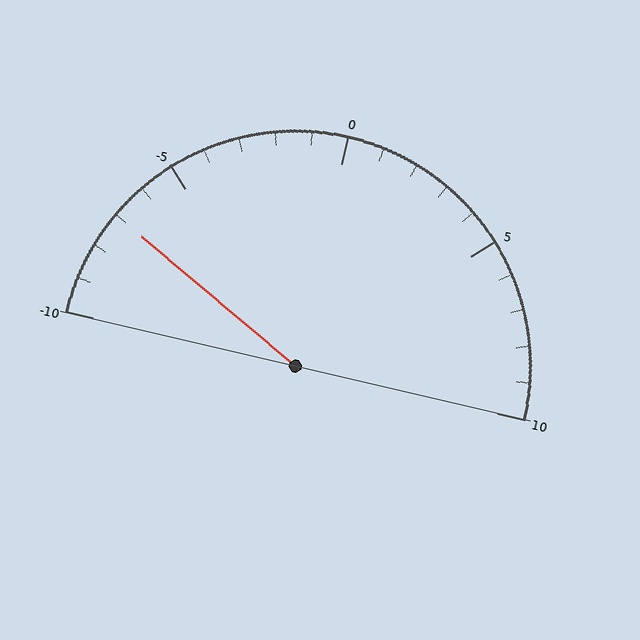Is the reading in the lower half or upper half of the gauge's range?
The reading is in the lower half of the range (-10 to 10).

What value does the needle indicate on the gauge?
The needle indicates approximately -7.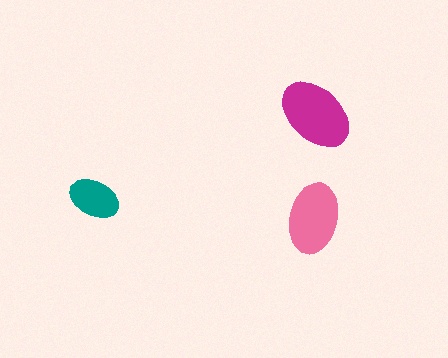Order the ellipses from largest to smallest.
the magenta one, the pink one, the teal one.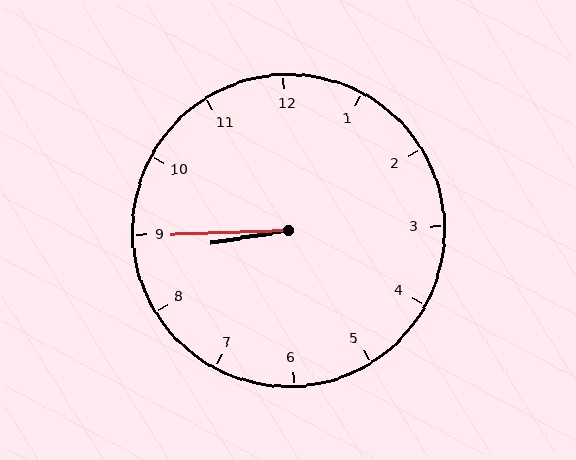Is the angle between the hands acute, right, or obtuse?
It is acute.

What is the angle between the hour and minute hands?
Approximately 8 degrees.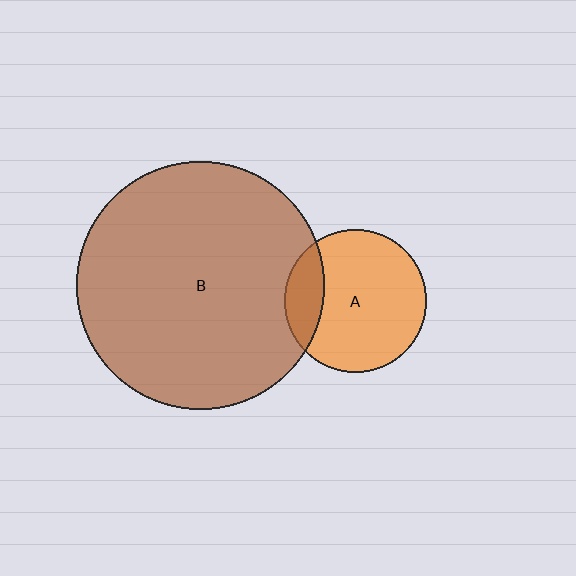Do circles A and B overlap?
Yes.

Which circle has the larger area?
Circle B (brown).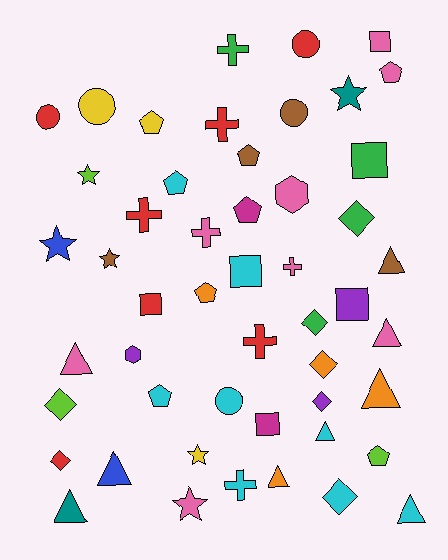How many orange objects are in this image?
There are 4 orange objects.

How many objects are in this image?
There are 50 objects.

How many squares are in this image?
There are 6 squares.